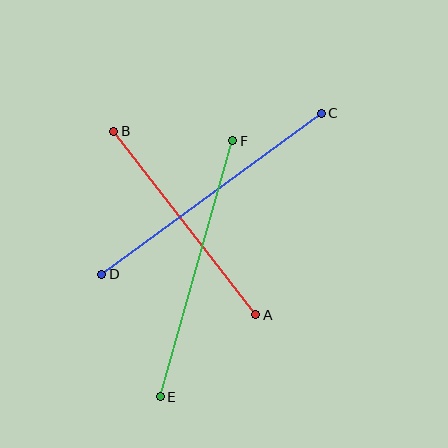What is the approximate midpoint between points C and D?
The midpoint is at approximately (212, 194) pixels.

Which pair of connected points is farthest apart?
Points C and D are farthest apart.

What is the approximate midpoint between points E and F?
The midpoint is at approximately (196, 269) pixels.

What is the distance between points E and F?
The distance is approximately 266 pixels.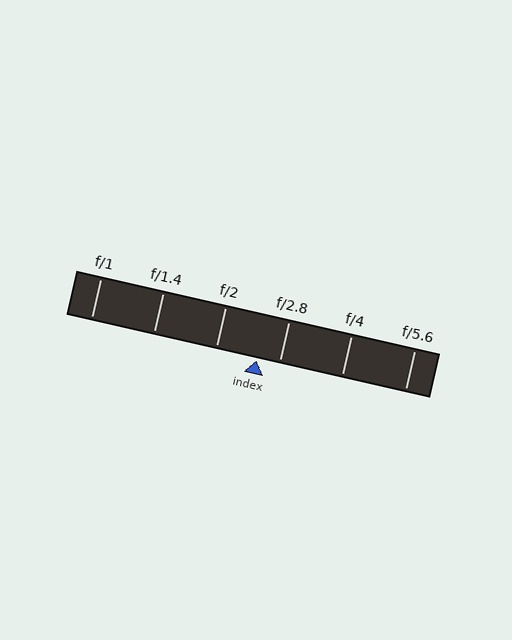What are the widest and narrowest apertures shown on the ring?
The widest aperture shown is f/1 and the narrowest is f/5.6.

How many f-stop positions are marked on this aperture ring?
There are 6 f-stop positions marked.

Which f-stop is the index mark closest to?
The index mark is closest to f/2.8.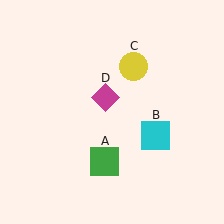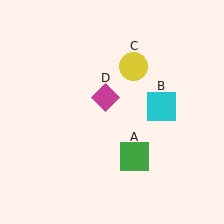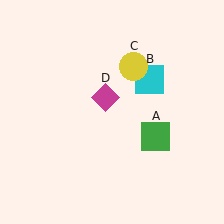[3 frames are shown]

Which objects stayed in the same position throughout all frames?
Yellow circle (object C) and magenta diamond (object D) remained stationary.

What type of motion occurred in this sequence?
The green square (object A), cyan square (object B) rotated counterclockwise around the center of the scene.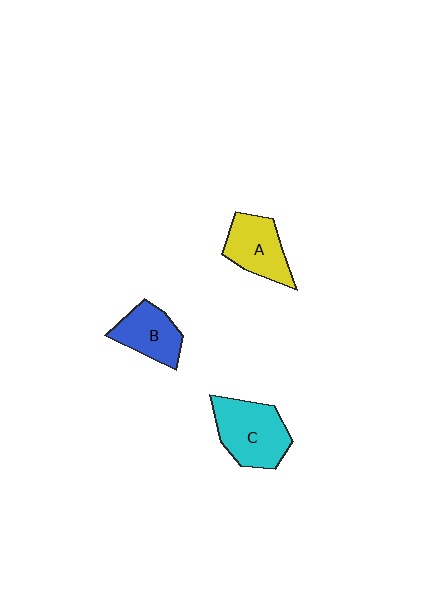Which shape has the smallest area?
Shape B (blue).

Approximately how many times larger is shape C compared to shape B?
Approximately 1.4 times.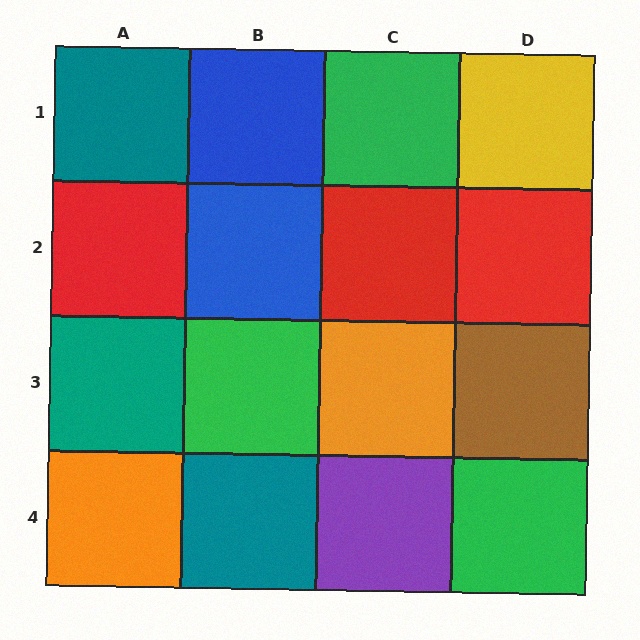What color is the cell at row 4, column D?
Green.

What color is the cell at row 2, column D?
Red.